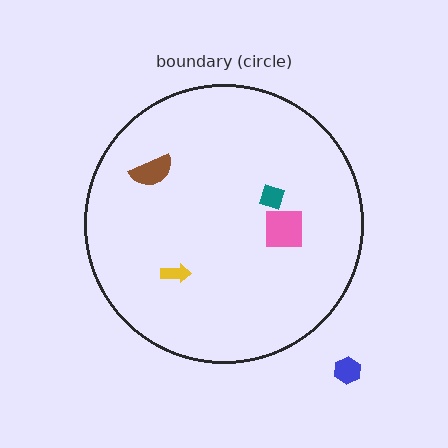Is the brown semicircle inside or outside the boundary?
Inside.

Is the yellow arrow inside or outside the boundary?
Inside.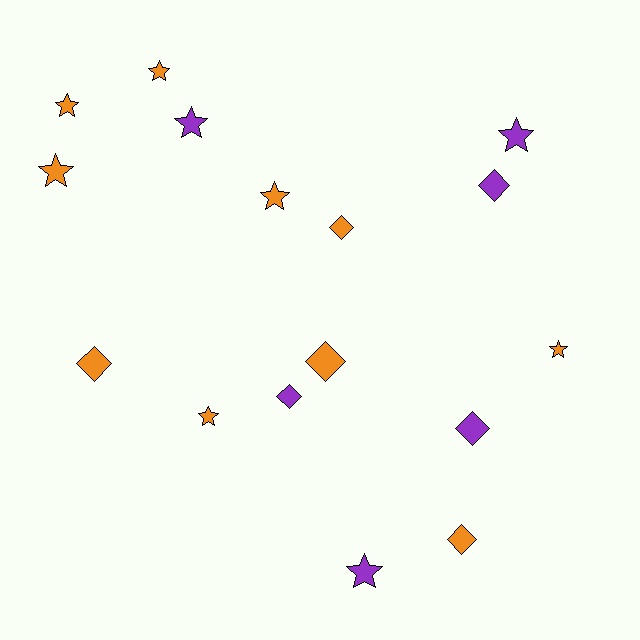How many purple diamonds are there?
There are 3 purple diamonds.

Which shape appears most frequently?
Star, with 9 objects.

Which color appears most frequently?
Orange, with 10 objects.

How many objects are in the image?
There are 16 objects.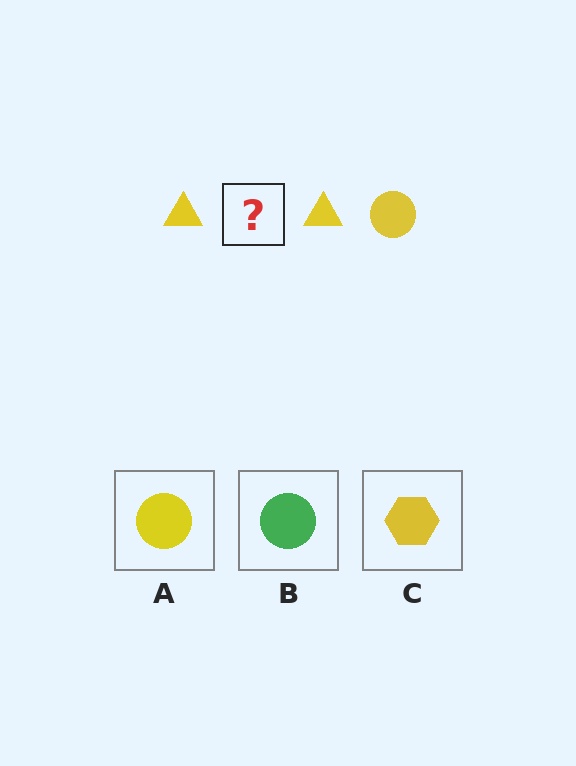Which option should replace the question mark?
Option A.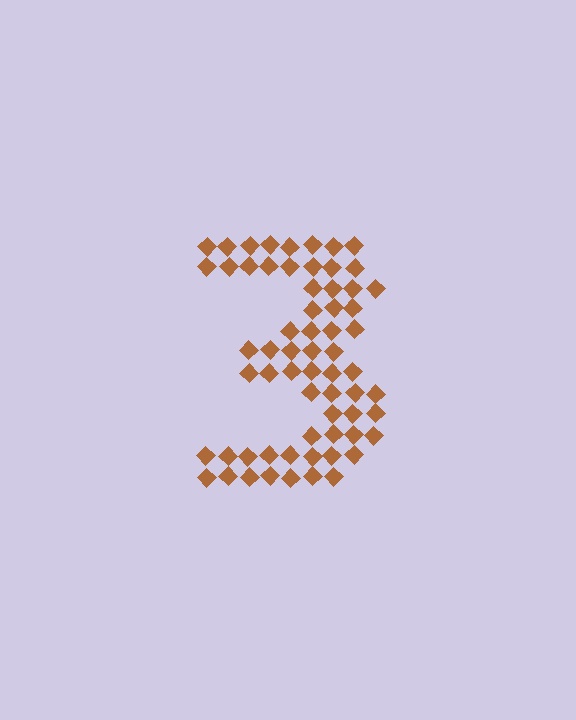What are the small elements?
The small elements are diamonds.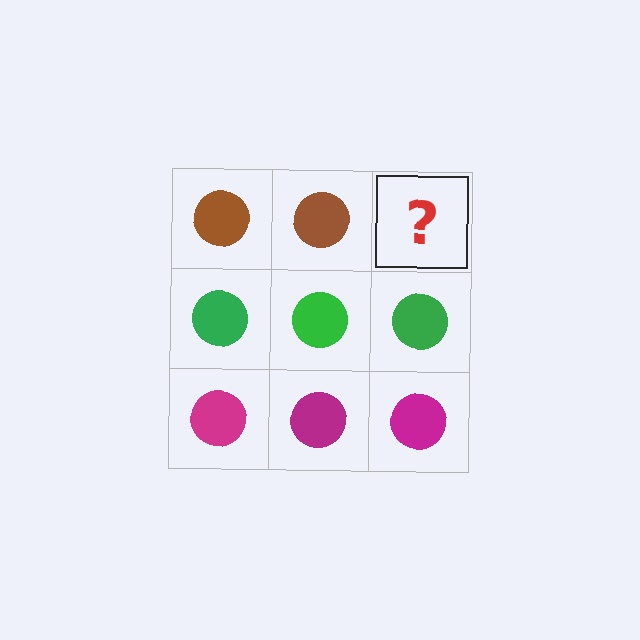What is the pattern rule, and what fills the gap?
The rule is that each row has a consistent color. The gap should be filled with a brown circle.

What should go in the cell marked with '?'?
The missing cell should contain a brown circle.